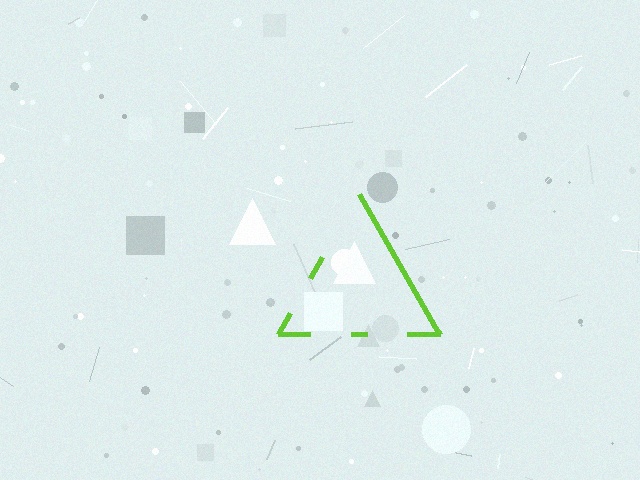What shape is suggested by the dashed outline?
The dashed outline suggests a triangle.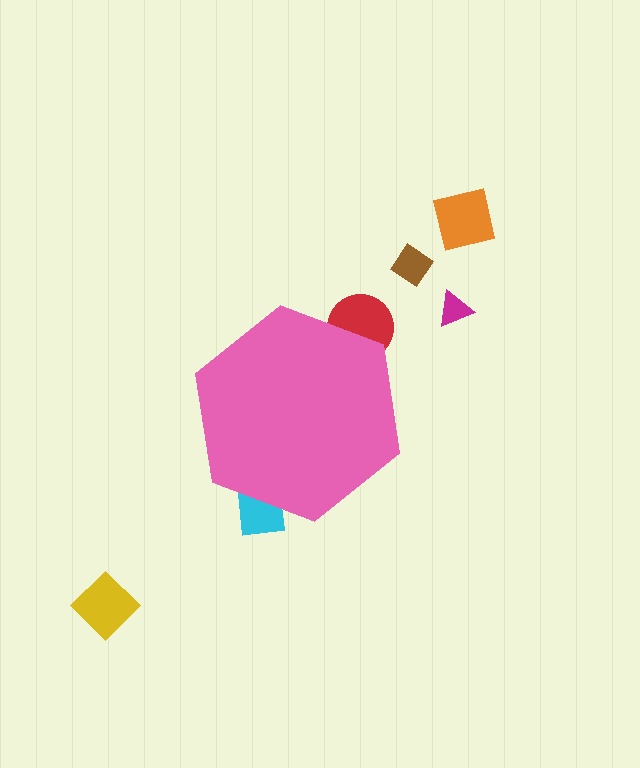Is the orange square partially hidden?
No, the orange square is fully visible.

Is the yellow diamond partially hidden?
No, the yellow diamond is fully visible.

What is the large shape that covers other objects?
A pink hexagon.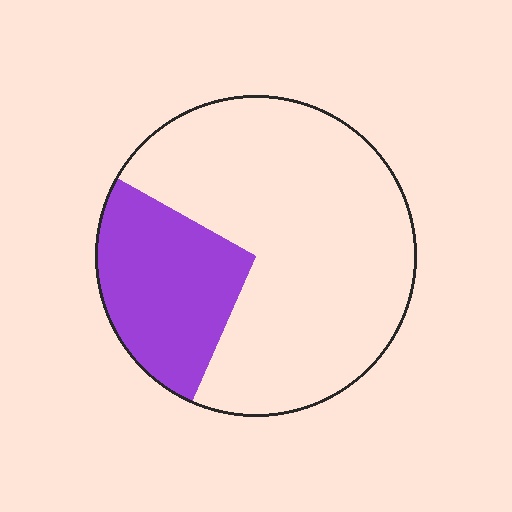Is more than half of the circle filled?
No.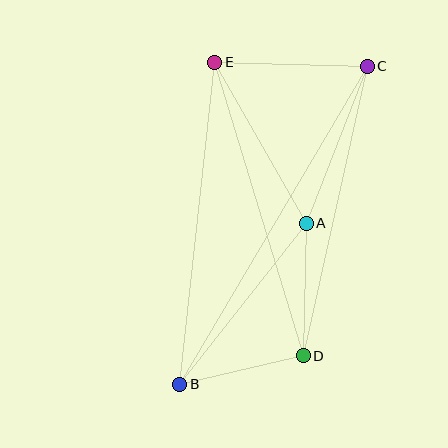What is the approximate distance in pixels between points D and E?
The distance between D and E is approximately 307 pixels.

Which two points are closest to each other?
Points B and D are closest to each other.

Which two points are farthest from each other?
Points B and C are farthest from each other.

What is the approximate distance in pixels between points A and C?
The distance between A and C is approximately 168 pixels.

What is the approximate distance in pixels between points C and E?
The distance between C and E is approximately 152 pixels.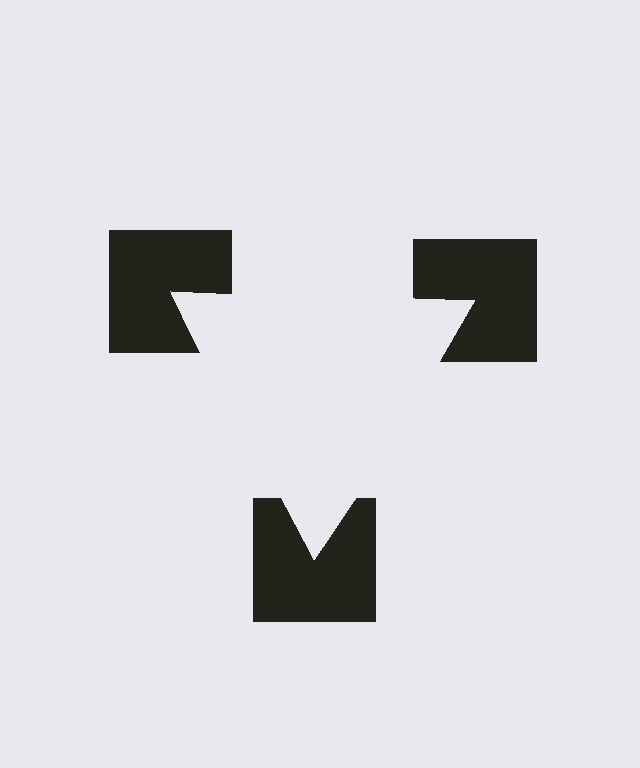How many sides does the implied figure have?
3 sides.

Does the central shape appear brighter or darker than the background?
It typically appears slightly brighter than the background, even though no actual brightness change is drawn.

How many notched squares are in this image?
There are 3 — one at each vertex of the illusory triangle.